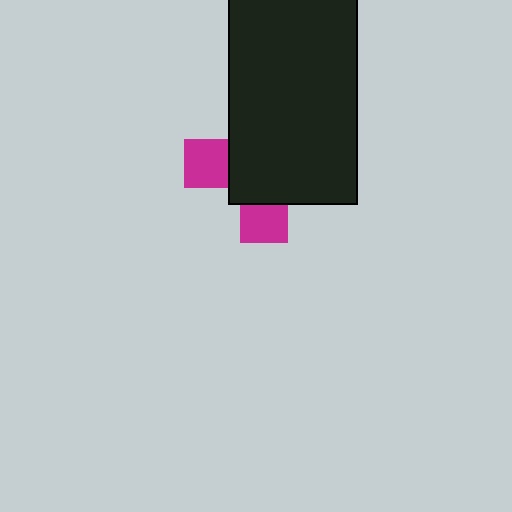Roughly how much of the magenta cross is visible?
A small part of it is visible (roughly 30%).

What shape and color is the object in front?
The object in front is a black rectangle.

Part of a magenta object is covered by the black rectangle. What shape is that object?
It is a cross.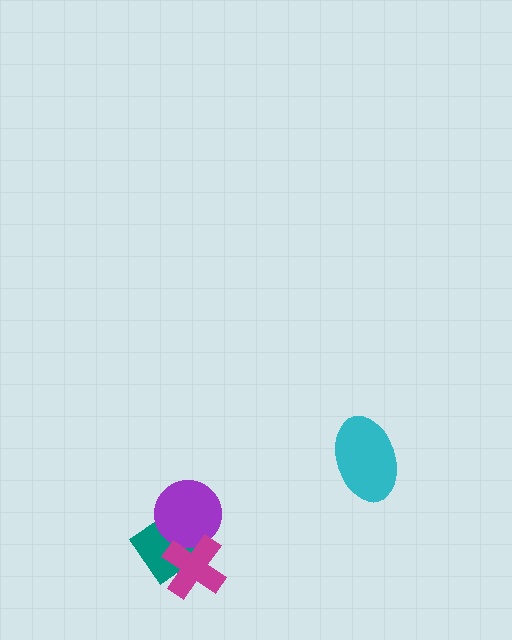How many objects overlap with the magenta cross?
2 objects overlap with the magenta cross.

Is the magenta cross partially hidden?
No, no other shape covers it.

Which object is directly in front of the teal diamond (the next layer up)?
The purple circle is directly in front of the teal diamond.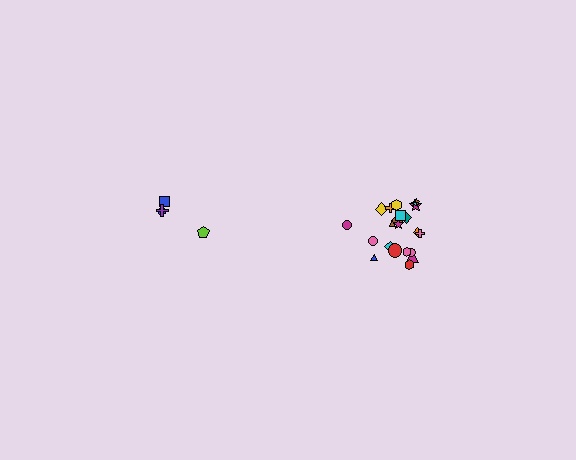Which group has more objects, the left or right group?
The right group.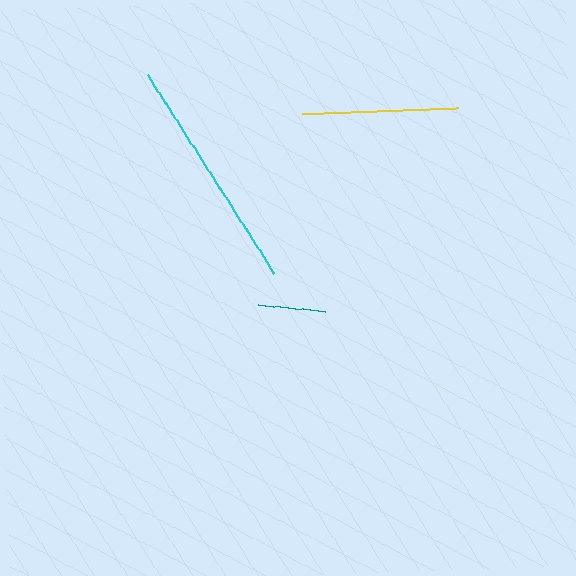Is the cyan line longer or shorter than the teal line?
The cyan line is longer than the teal line.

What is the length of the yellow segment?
The yellow segment is approximately 156 pixels long.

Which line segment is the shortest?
The teal line is the shortest at approximately 67 pixels.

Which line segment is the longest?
The cyan line is the longest at approximately 235 pixels.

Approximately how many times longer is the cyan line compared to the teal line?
The cyan line is approximately 3.5 times the length of the teal line.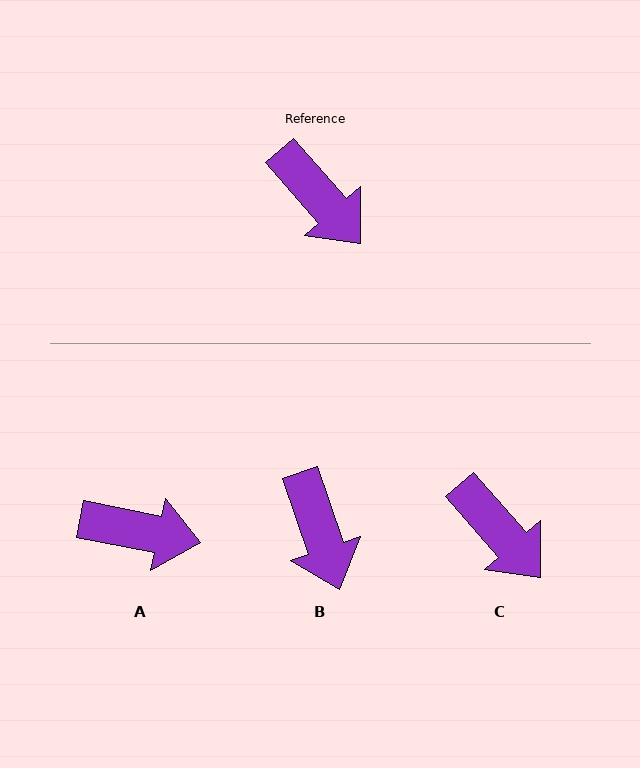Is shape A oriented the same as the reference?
No, it is off by about 38 degrees.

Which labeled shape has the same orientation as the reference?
C.